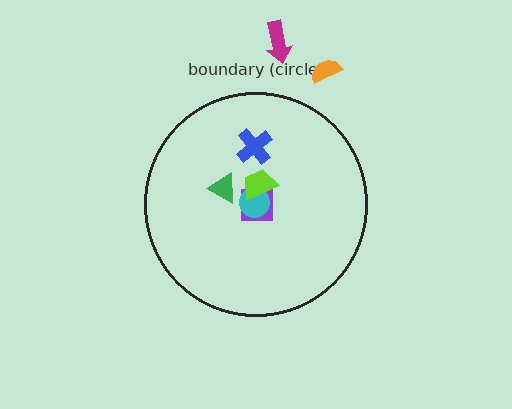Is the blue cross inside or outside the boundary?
Inside.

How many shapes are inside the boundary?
5 inside, 2 outside.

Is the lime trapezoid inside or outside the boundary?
Inside.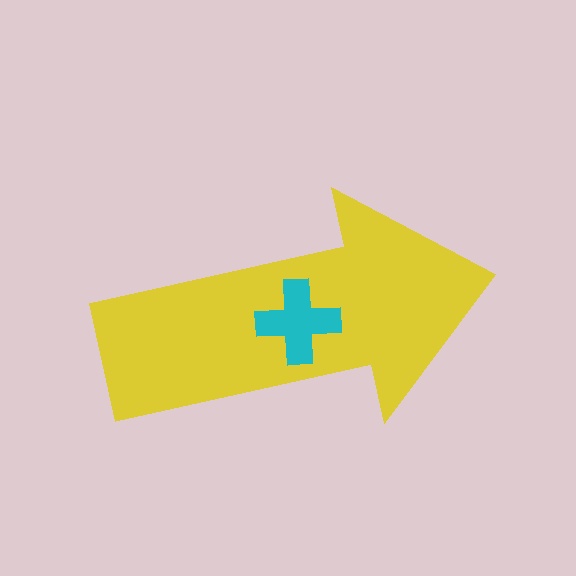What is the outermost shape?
The yellow arrow.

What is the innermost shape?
The cyan cross.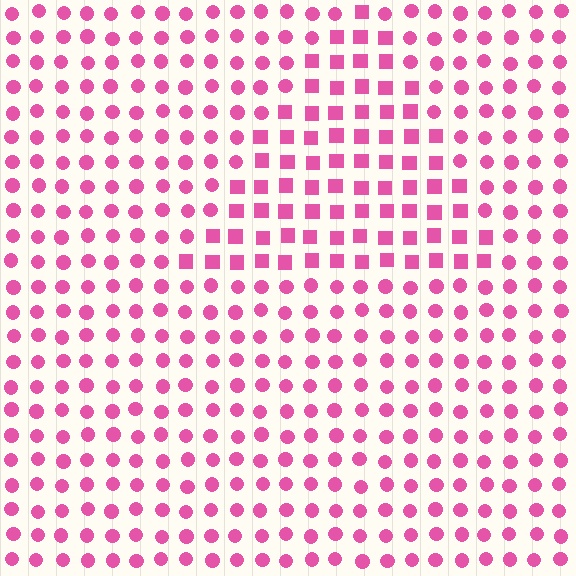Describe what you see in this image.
The image is filled with small pink elements arranged in a uniform grid. A triangle-shaped region contains squares, while the surrounding area contains circles. The boundary is defined purely by the change in element shape.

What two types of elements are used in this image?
The image uses squares inside the triangle region and circles outside it.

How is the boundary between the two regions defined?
The boundary is defined by a change in element shape: squares inside vs. circles outside. All elements share the same color and spacing.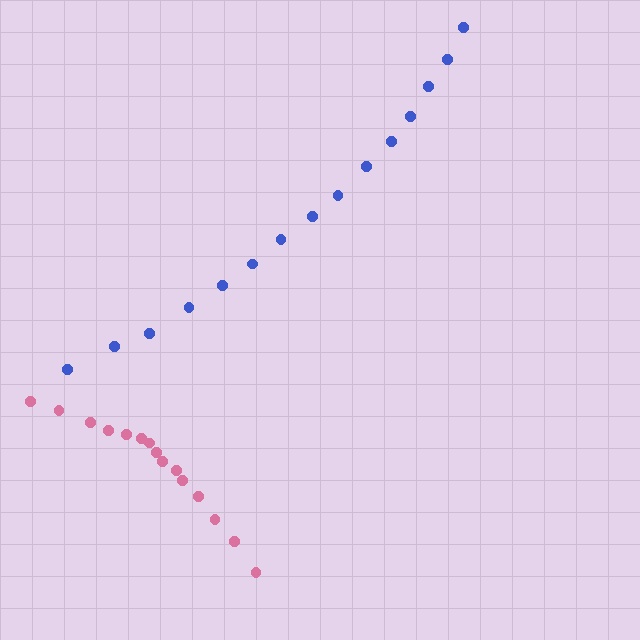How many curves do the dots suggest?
There are 2 distinct paths.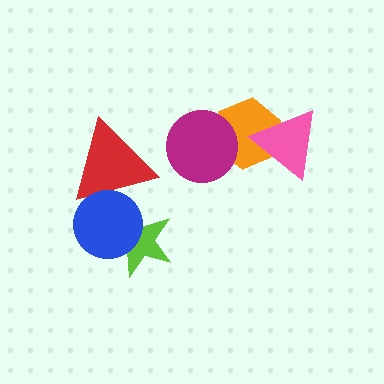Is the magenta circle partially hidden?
No, no other shape covers it.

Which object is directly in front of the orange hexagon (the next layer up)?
The magenta circle is directly in front of the orange hexagon.